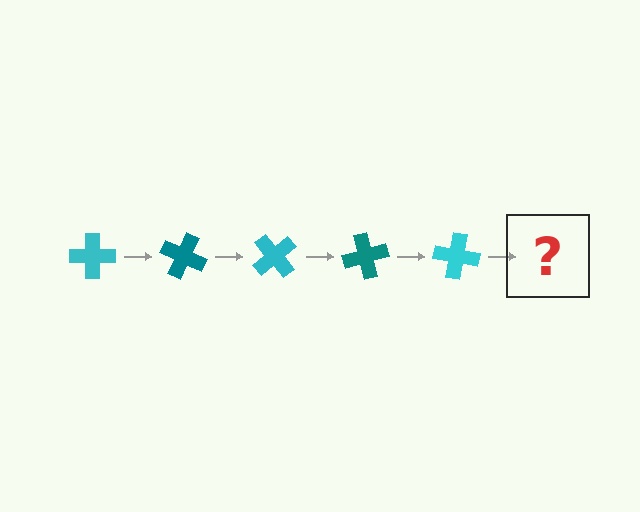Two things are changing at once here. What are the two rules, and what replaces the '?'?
The two rules are that it rotates 25 degrees each step and the color cycles through cyan and teal. The '?' should be a teal cross, rotated 125 degrees from the start.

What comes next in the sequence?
The next element should be a teal cross, rotated 125 degrees from the start.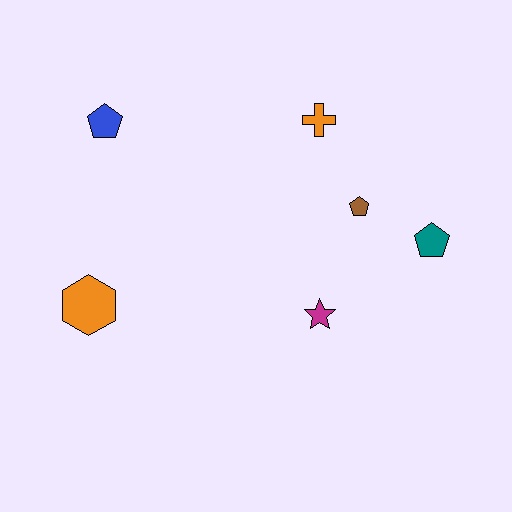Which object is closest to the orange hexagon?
The blue pentagon is closest to the orange hexagon.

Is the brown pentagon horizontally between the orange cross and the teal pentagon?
Yes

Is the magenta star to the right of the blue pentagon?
Yes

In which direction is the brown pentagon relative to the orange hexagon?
The brown pentagon is to the right of the orange hexagon.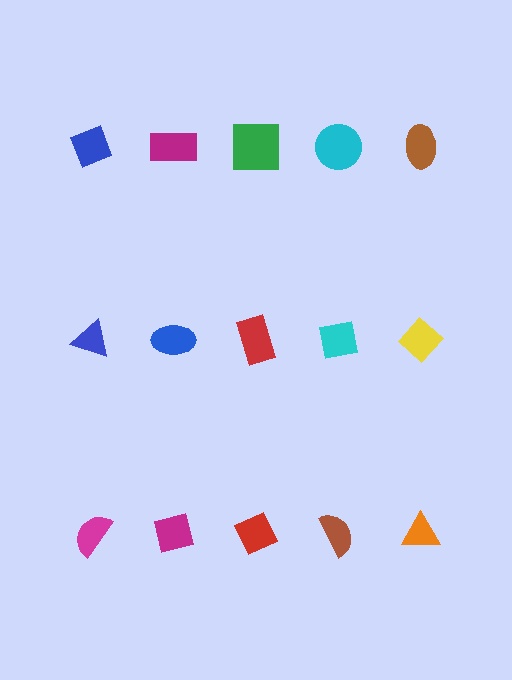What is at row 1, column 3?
A green square.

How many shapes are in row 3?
5 shapes.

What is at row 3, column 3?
A red diamond.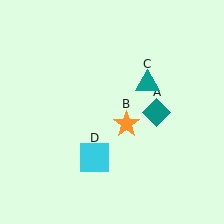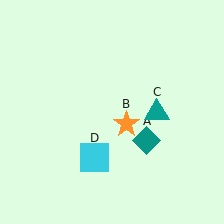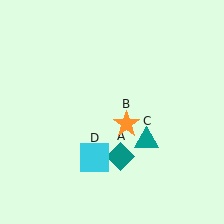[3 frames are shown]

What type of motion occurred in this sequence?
The teal diamond (object A), teal triangle (object C) rotated clockwise around the center of the scene.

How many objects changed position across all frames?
2 objects changed position: teal diamond (object A), teal triangle (object C).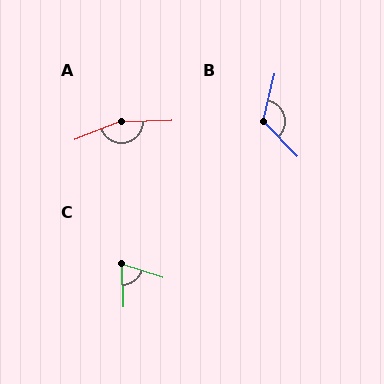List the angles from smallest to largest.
C (70°), B (122°), A (161°).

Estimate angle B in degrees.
Approximately 122 degrees.